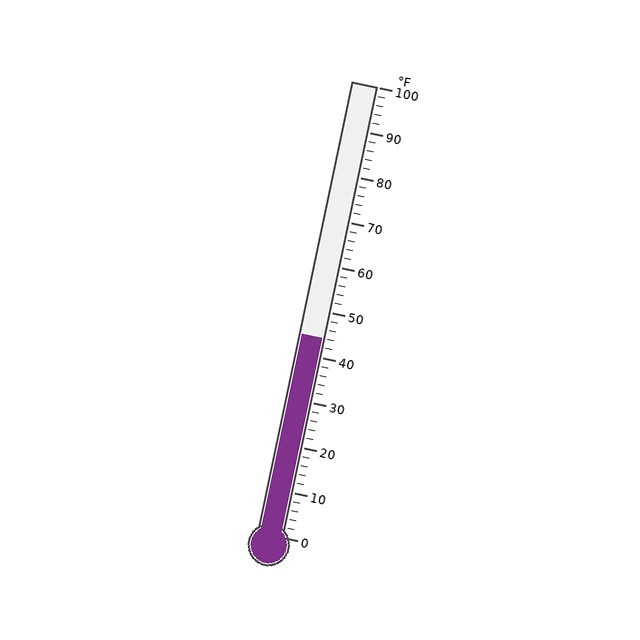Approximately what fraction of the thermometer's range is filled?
The thermometer is filled to approximately 45% of its range.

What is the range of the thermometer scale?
The thermometer scale ranges from 0°F to 100°F.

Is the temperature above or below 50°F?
The temperature is below 50°F.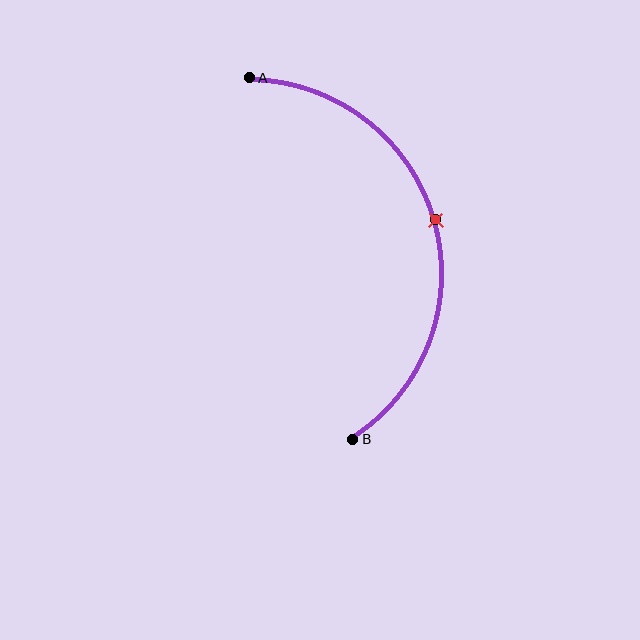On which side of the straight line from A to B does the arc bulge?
The arc bulges to the right of the straight line connecting A and B.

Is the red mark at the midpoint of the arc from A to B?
Yes. The red mark lies on the arc at equal arc-length from both A and B — it is the arc midpoint.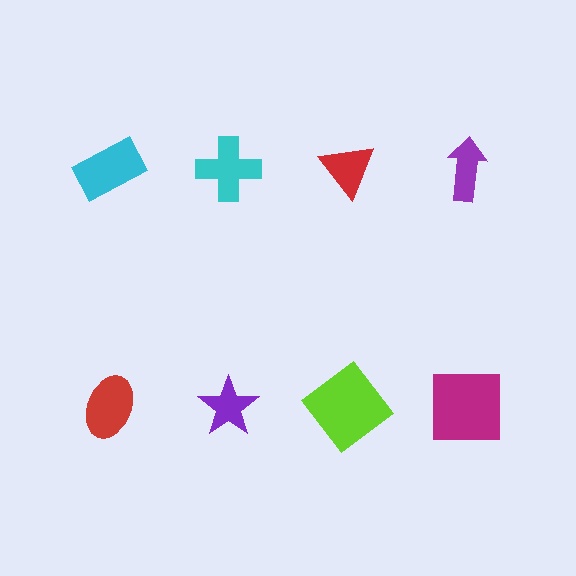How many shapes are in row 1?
4 shapes.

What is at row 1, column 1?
A cyan rectangle.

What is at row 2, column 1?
A red ellipse.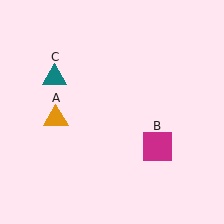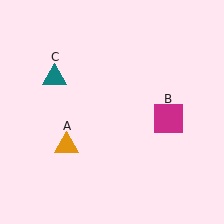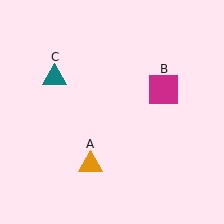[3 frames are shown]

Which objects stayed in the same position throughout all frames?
Teal triangle (object C) remained stationary.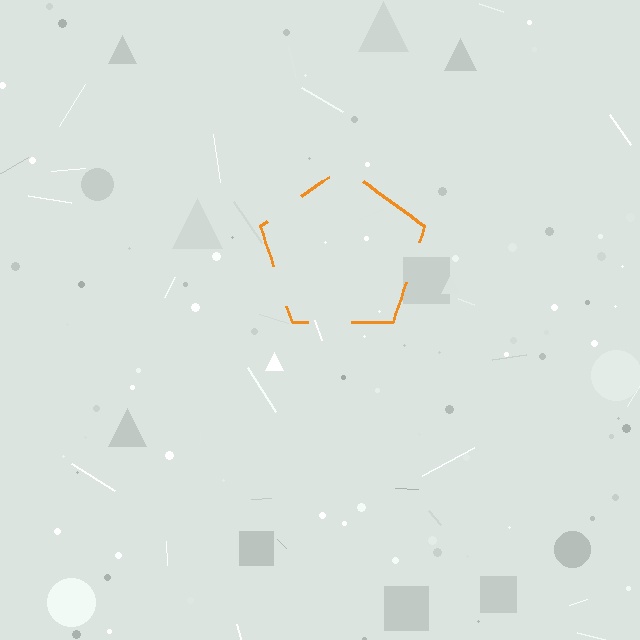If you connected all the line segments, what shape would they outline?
They would outline a pentagon.